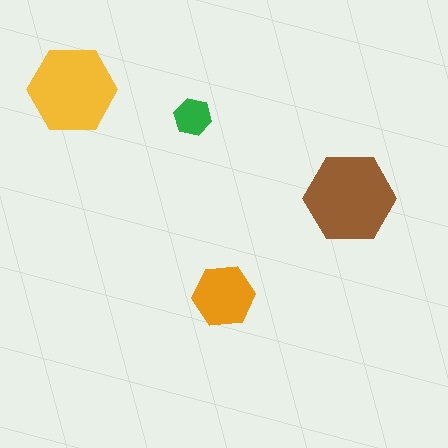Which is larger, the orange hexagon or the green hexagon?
The orange one.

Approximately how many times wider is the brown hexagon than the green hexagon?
About 2.5 times wider.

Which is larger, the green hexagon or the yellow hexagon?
The yellow one.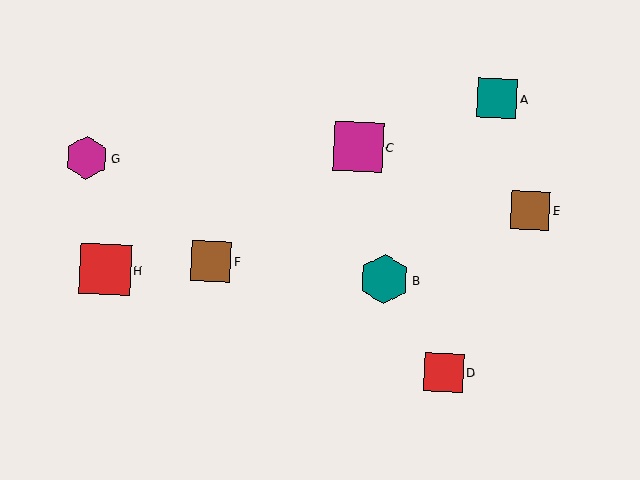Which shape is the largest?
The red square (labeled H) is the largest.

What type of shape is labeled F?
Shape F is a brown square.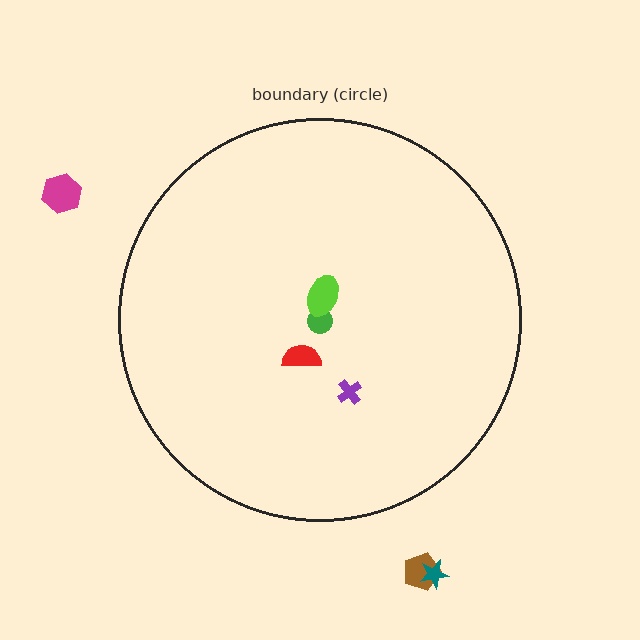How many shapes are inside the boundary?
4 inside, 3 outside.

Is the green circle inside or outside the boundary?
Inside.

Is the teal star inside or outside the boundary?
Outside.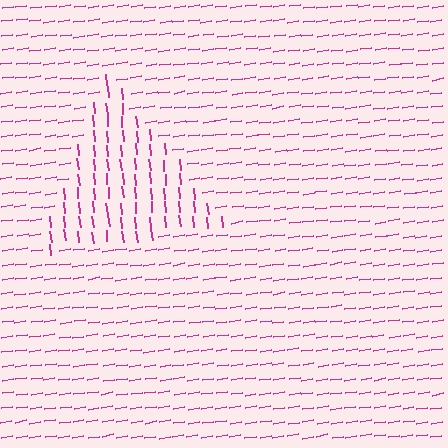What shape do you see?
I see a triangle.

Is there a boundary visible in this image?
Yes, there is a texture boundary formed by a change in line orientation.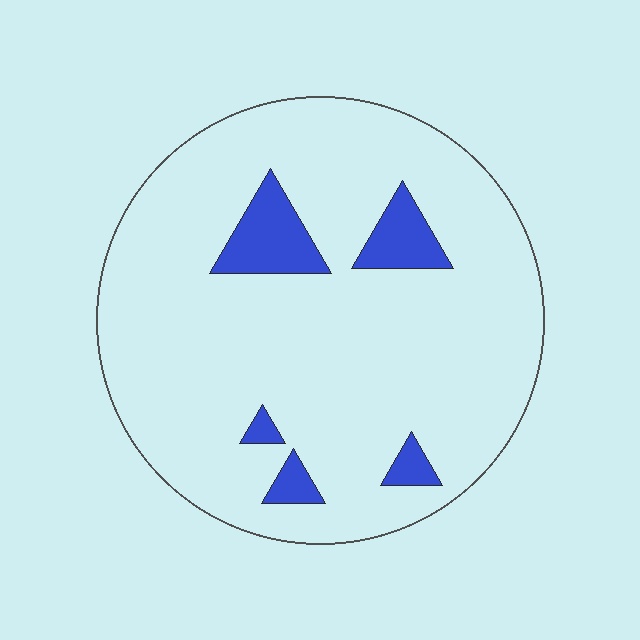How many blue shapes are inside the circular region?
5.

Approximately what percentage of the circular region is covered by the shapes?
Approximately 10%.